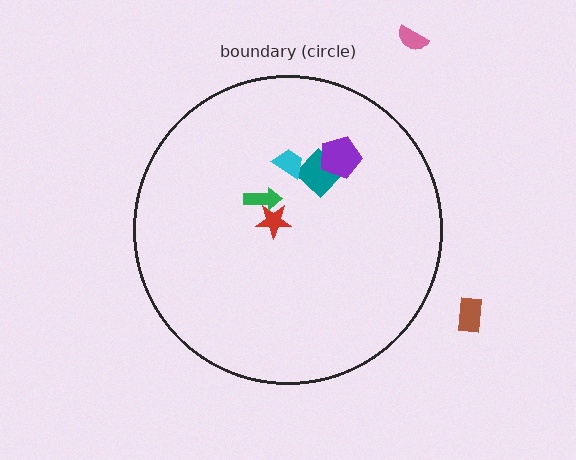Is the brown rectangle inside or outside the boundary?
Outside.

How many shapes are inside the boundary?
5 inside, 2 outside.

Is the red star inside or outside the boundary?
Inside.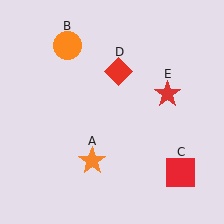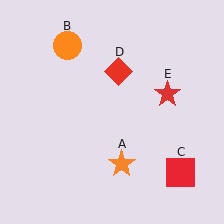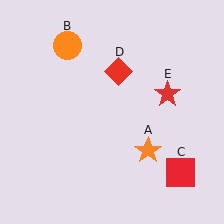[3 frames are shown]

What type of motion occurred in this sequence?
The orange star (object A) rotated counterclockwise around the center of the scene.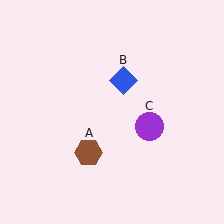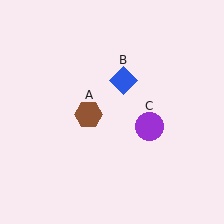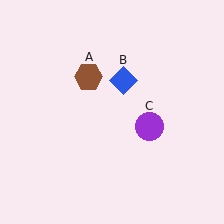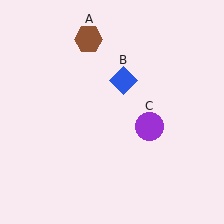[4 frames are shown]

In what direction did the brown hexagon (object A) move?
The brown hexagon (object A) moved up.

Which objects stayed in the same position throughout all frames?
Blue diamond (object B) and purple circle (object C) remained stationary.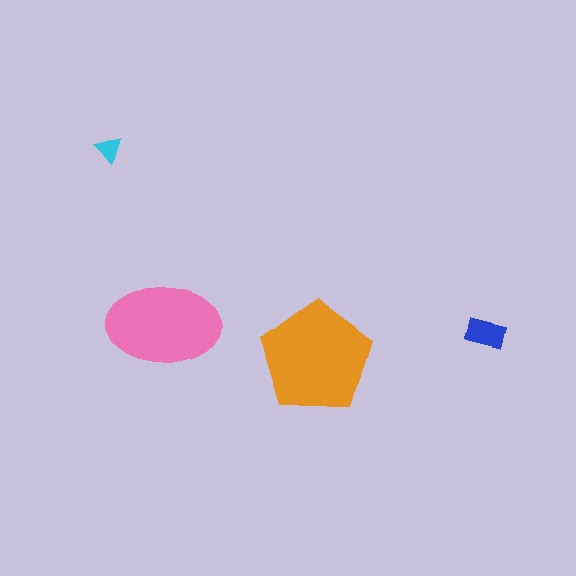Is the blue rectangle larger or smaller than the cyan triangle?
Larger.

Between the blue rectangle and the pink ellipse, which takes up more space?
The pink ellipse.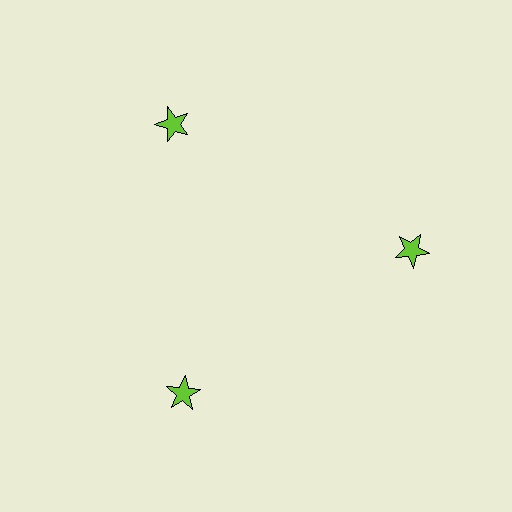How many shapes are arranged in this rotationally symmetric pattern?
There are 3 shapes, arranged in 3 groups of 1.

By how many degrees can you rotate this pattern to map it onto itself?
The pattern maps onto itself every 120 degrees of rotation.